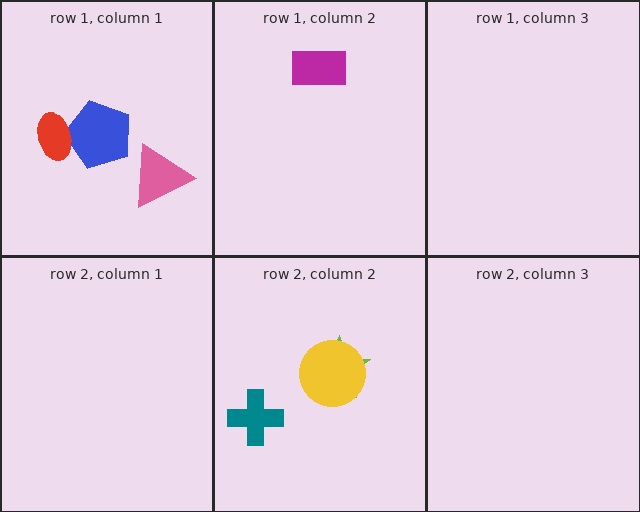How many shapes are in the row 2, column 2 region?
3.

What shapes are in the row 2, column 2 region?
The lime star, the teal cross, the yellow circle.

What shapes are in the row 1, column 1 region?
The blue pentagon, the red ellipse, the pink triangle.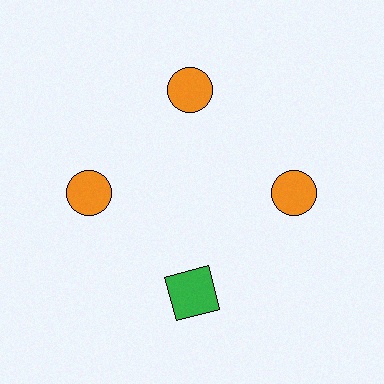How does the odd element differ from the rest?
It differs in both color (green instead of orange) and shape (square instead of circle).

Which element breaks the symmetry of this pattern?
The green square at roughly the 6 o'clock position breaks the symmetry. All other shapes are orange circles.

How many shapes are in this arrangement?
There are 4 shapes arranged in a ring pattern.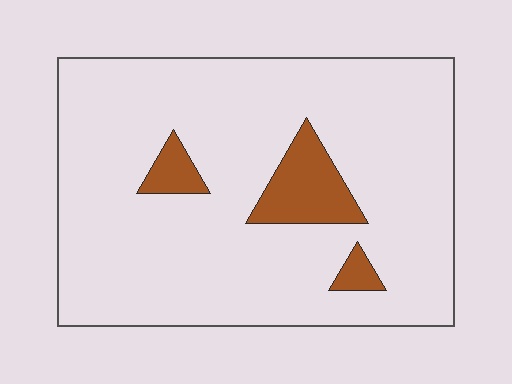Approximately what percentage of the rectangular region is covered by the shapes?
Approximately 10%.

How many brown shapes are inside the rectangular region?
3.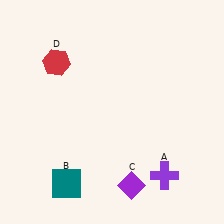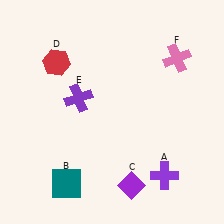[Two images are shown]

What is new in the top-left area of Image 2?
A purple cross (E) was added in the top-left area of Image 2.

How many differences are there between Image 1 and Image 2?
There are 2 differences between the two images.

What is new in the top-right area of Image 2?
A pink cross (F) was added in the top-right area of Image 2.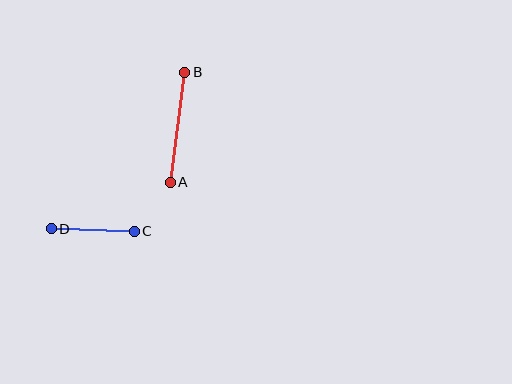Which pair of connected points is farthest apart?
Points A and B are farthest apart.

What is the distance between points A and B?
The distance is approximately 111 pixels.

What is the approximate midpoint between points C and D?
The midpoint is at approximately (93, 230) pixels.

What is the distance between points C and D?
The distance is approximately 83 pixels.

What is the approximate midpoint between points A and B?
The midpoint is at approximately (177, 127) pixels.